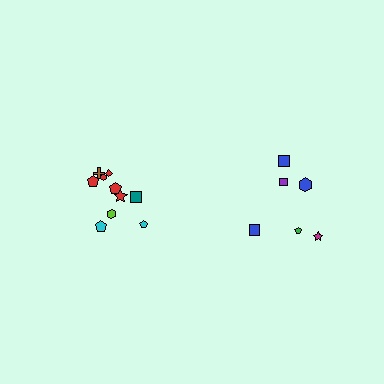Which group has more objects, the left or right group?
The left group.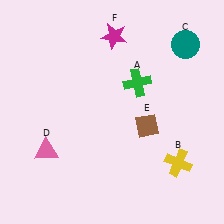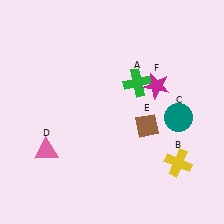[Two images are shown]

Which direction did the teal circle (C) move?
The teal circle (C) moved down.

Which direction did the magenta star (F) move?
The magenta star (F) moved down.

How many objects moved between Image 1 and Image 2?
2 objects moved between the two images.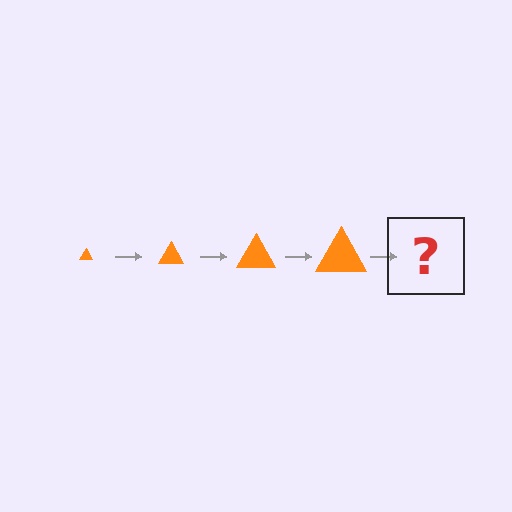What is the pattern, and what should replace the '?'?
The pattern is that the triangle gets progressively larger each step. The '?' should be an orange triangle, larger than the previous one.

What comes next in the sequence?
The next element should be an orange triangle, larger than the previous one.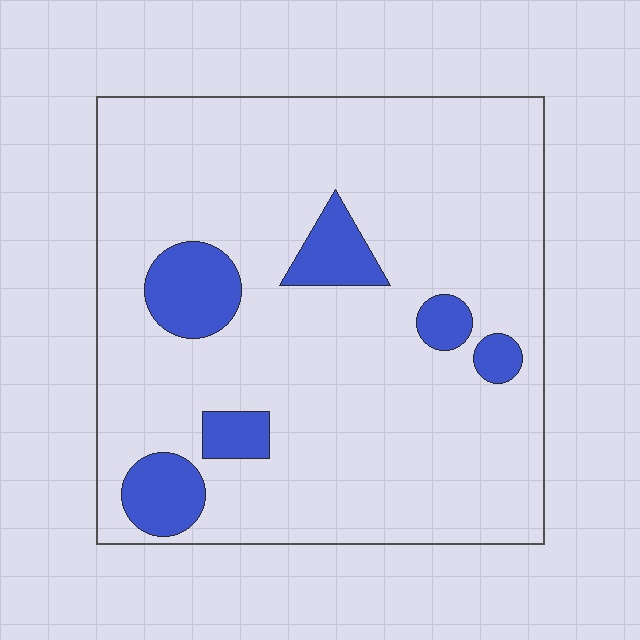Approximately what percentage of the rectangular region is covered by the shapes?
Approximately 15%.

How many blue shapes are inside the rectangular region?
6.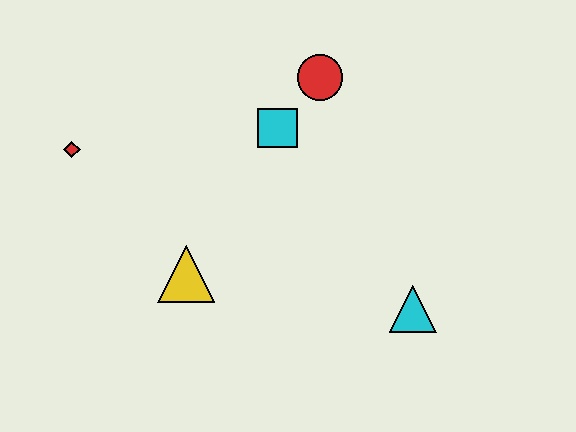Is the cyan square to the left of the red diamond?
No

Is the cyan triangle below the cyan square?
Yes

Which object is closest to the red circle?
The cyan square is closest to the red circle.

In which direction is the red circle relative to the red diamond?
The red circle is to the right of the red diamond.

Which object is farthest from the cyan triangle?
The red diamond is farthest from the cyan triangle.